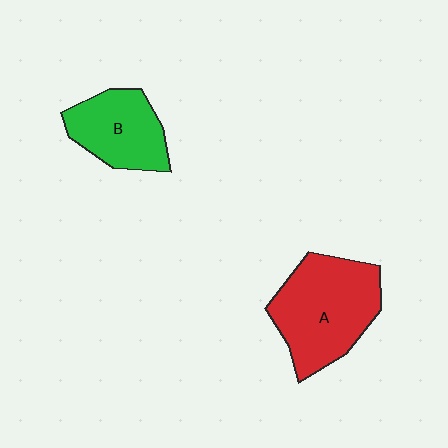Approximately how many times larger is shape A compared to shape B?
Approximately 1.5 times.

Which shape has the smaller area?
Shape B (green).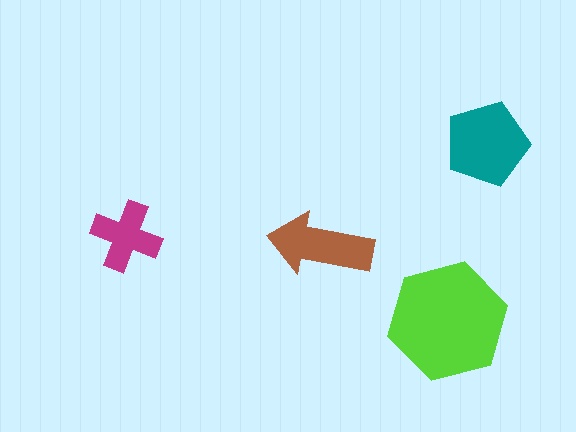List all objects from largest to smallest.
The lime hexagon, the teal pentagon, the brown arrow, the magenta cross.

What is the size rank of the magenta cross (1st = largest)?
4th.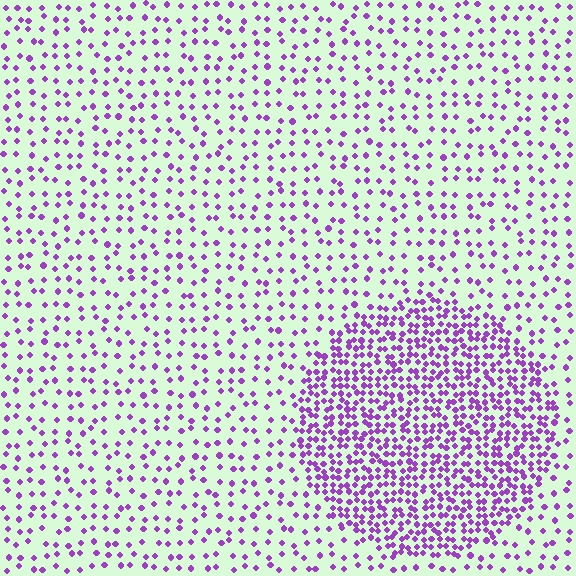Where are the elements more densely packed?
The elements are more densely packed inside the circle boundary.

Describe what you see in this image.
The image contains small purple elements arranged at two different densities. A circle-shaped region is visible where the elements are more densely packed than the surrounding area.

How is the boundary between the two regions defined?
The boundary is defined by a change in element density (approximately 2.7x ratio). All elements are the same color, size, and shape.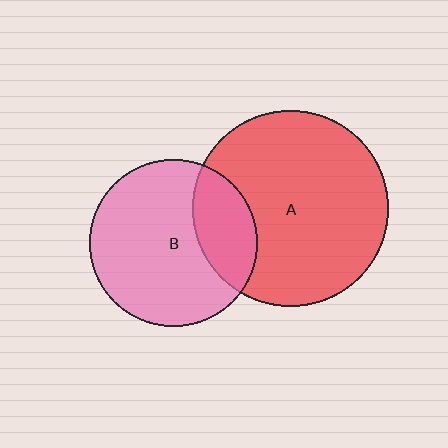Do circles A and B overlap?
Yes.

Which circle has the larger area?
Circle A (red).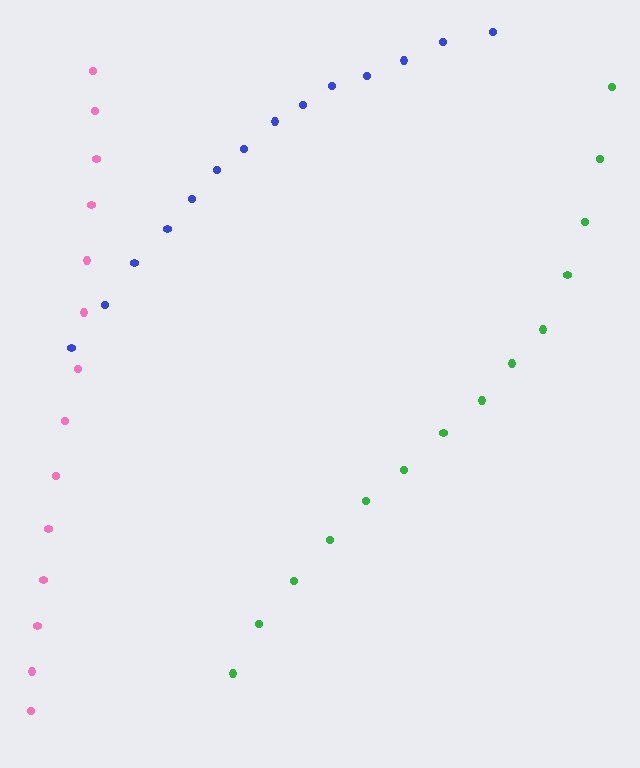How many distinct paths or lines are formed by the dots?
There are 3 distinct paths.